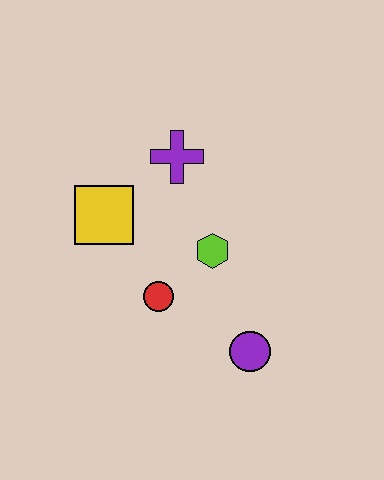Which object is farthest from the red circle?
The purple cross is farthest from the red circle.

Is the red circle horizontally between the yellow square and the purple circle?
Yes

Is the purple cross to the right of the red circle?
Yes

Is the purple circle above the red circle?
No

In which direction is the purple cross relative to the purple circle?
The purple cross is above the purple circle.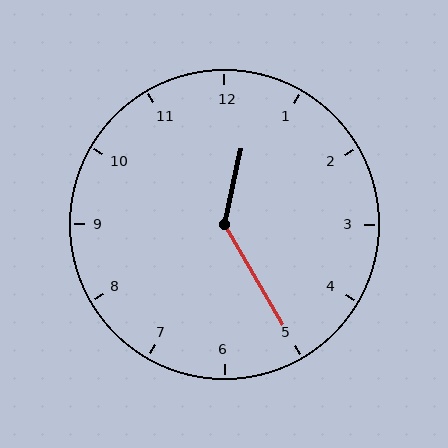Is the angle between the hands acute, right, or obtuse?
It is obtuse.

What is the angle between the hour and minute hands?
Approximately 138 degrees.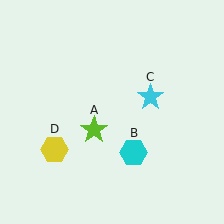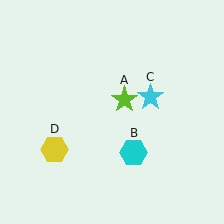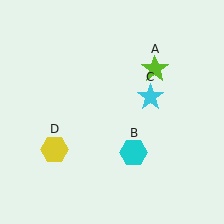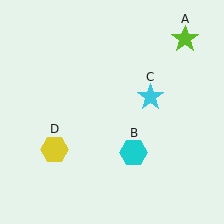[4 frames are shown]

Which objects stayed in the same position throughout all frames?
Cyan hexagon (object B) and cyan star (object C) and yellow hexagon (object D) remained stationary.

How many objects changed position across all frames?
1 object changed position: lime star (object A).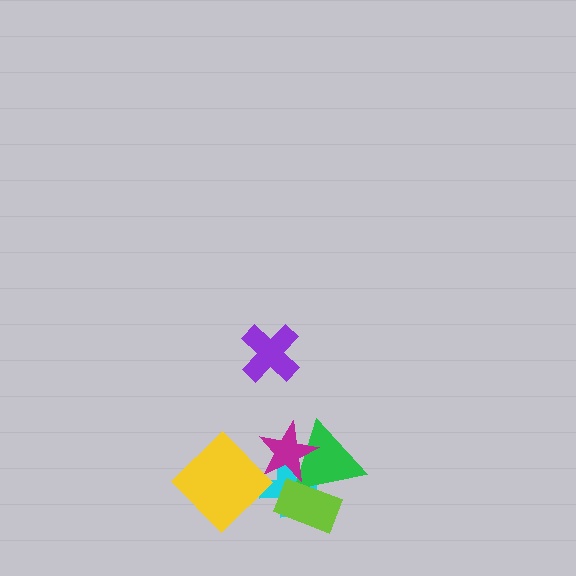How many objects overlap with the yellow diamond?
0 objects overlap with the yellow diamond.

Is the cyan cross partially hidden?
Yes, it is partially covered by another shape.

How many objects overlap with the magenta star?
2 objects overlap with the magenta star.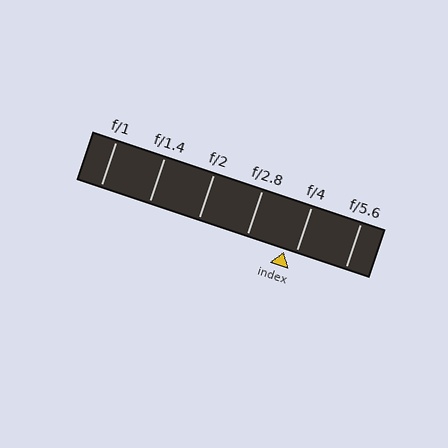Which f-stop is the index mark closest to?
The index mark is closest to f/4.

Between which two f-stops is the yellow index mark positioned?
The index mark is between f/2.8 and f/4.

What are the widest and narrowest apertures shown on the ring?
The widest aperture shown is f/1 and the narrowest is f/5.6.